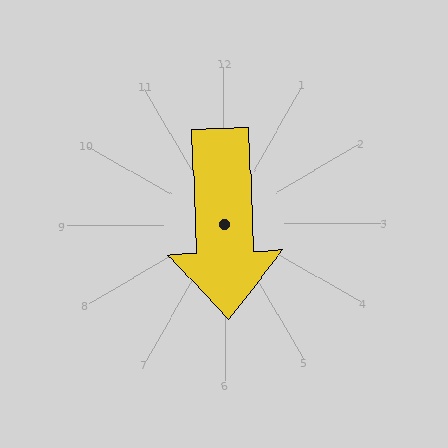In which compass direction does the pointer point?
South.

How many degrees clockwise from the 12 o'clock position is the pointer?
Approximately 178 degrees.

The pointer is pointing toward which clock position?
Roughly 6 o'clock.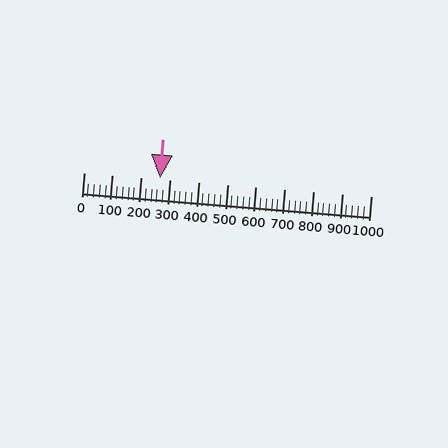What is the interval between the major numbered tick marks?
The major tick marks are spaced 100 units apart.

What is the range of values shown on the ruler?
The ruler shows values from 0 to 1000.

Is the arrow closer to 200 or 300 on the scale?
The arrow is closer to 300.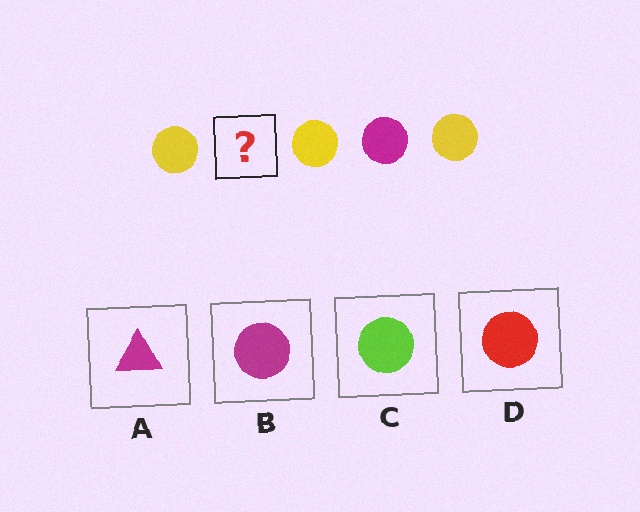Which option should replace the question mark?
Option B.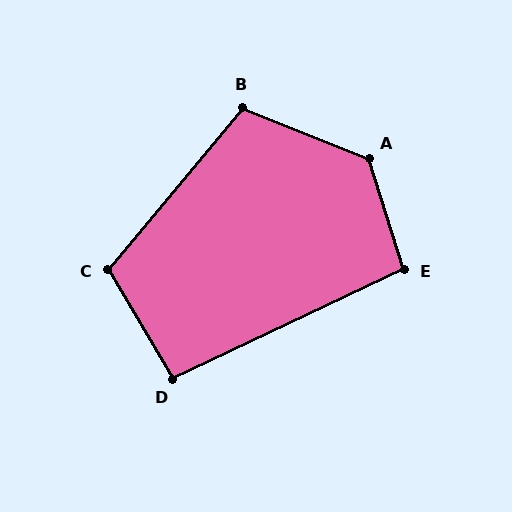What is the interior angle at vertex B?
Approximately 108 degrees (obtuse).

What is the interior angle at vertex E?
Approximately 98 degrees (obtuse).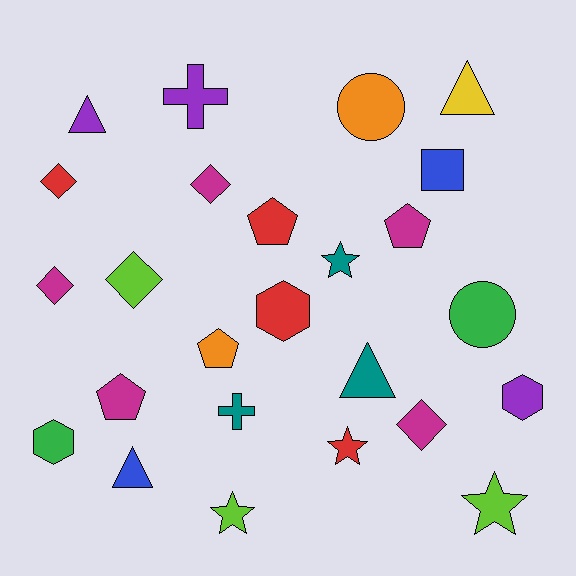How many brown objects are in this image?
There are no brown objects.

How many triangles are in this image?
There are 4 triangles.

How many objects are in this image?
There are 25 objects.